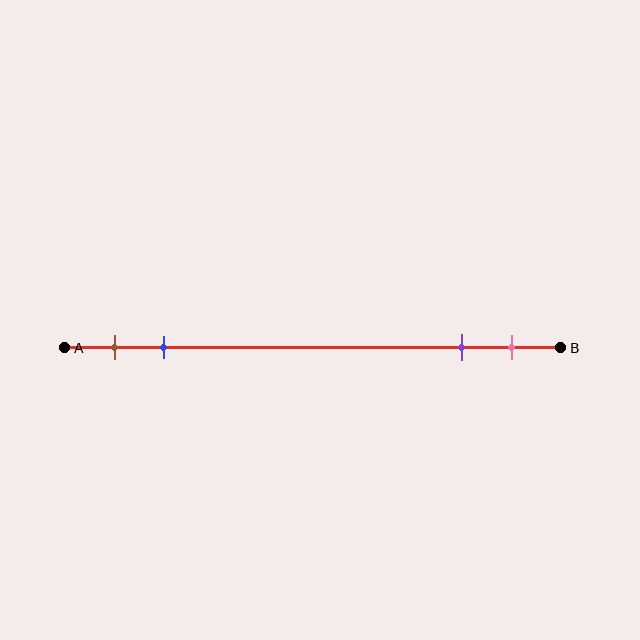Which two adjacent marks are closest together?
The purple and pink marks are the closest adjacent pair.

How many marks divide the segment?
There are 4 marks dividing the segment.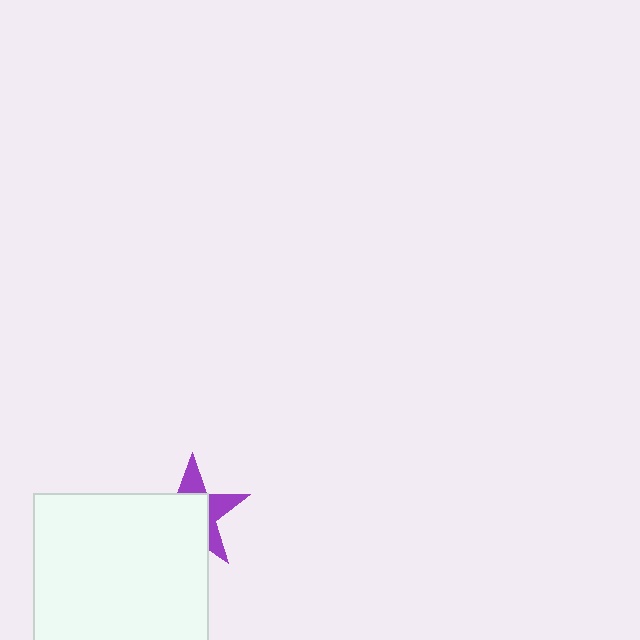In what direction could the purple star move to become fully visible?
The purple star could move toward the upper-right. That would shift it out from behind the white rectangle entirely.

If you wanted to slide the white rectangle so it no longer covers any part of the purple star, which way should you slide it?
Slide it toward the lower-left — that is the most direct way to separate the two shapes.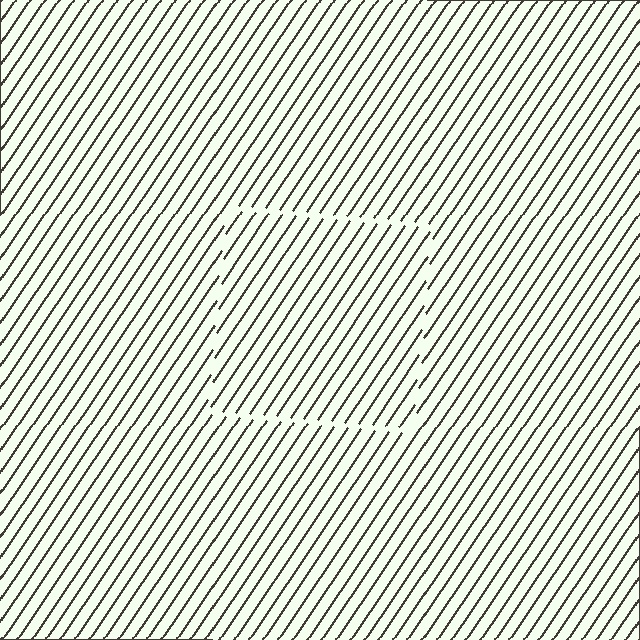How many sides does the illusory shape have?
4 sides — the line-ends trace a square.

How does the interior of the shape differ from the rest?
The interior of the shape contains the same grating, shifted by half a period — the contour is defined by the phase discontinuity where line-ends from the inner and outer gratings abut.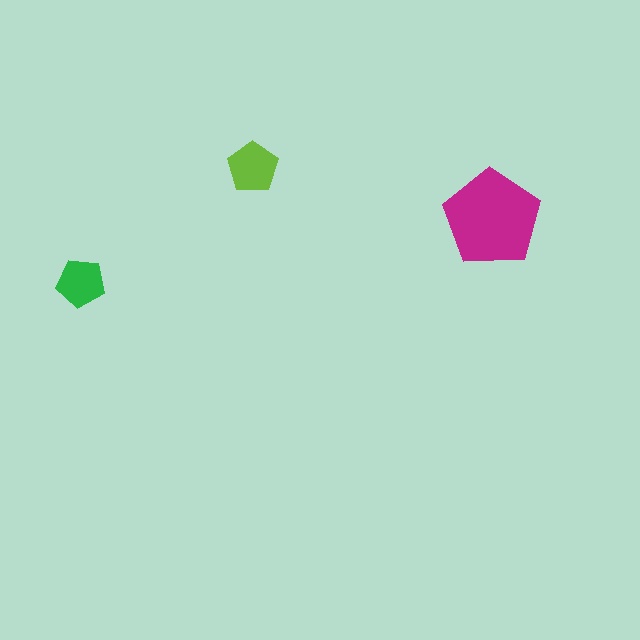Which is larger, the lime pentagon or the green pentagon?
The lime one.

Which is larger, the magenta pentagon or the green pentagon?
The magenta one.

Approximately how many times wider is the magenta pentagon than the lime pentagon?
About 2 times wider.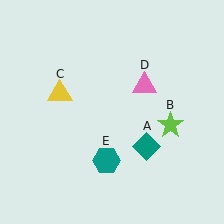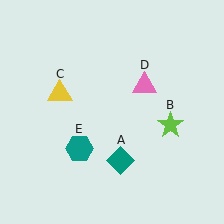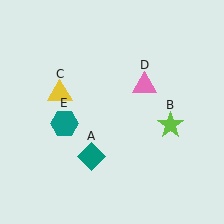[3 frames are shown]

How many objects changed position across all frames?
2 objects changed position: teal diamond (object A), teal hexagon (object E).